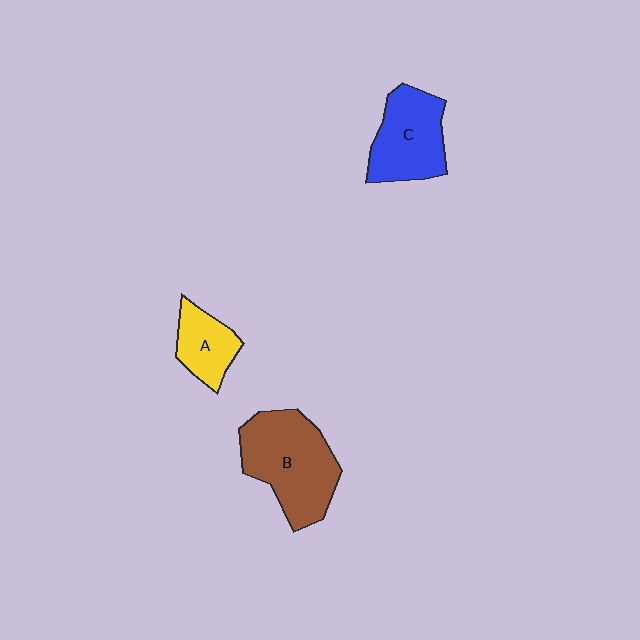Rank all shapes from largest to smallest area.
From largest to smallest: B (brown), C (blue), A (yellow).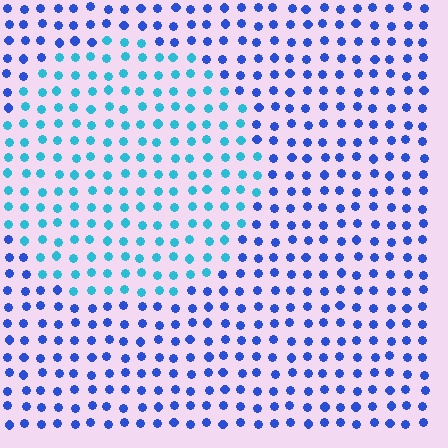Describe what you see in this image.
The image is filled with small blue elements in a uniform arrangement. A circle-shaped region is visible where the elements are tinted to a slightly different hue, forming a subtle color boundary.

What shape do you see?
I see a circle.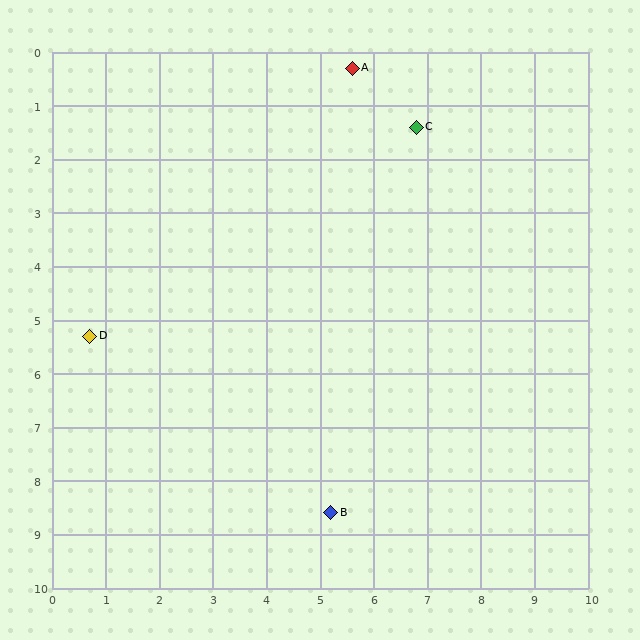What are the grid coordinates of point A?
Point A is at approximately (5.6, 0.3).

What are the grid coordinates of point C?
Point C is at approximately (6.8, 1.4).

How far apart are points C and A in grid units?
Points C and A are about 1.6 grid units apart.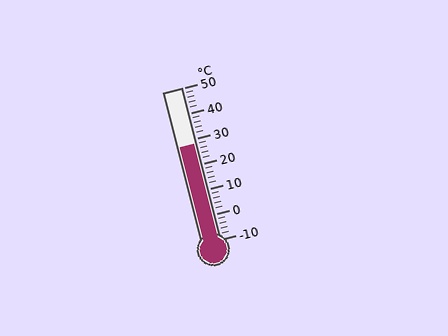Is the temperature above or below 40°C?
The temperature is below 40°C.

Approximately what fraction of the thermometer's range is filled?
The thermometer is filled to approximately 65% of its range.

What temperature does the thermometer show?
The thermometer shows approximately 28°C.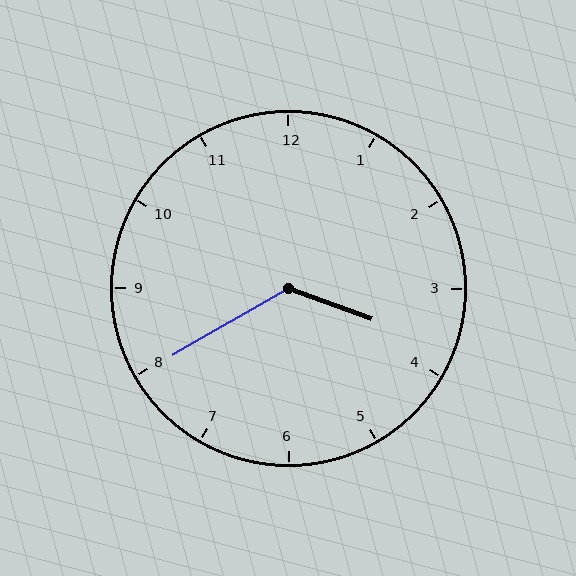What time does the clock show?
3:40.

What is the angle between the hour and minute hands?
Approximately 130 degrees.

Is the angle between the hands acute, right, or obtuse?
It is obtuse.